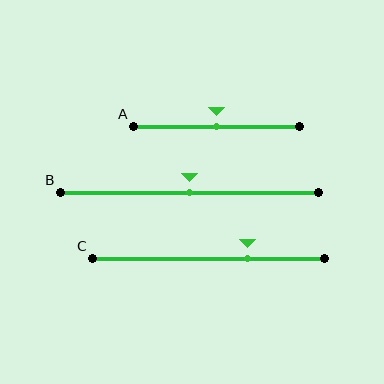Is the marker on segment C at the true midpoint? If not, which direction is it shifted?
No, the marker on segment C is shifted to the right by about 17% of the segment length.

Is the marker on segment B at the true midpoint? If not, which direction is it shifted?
Yes, the marker on segment B is at the true midpoint.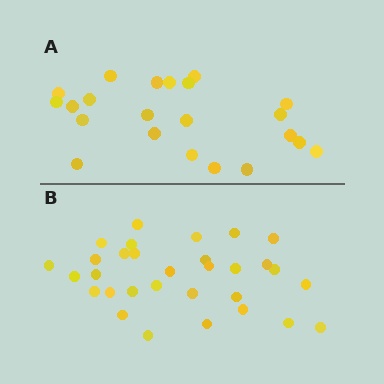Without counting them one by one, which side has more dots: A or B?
Region B (the bottom region) has more dots.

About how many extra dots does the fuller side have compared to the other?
Region B has roughly 8 or so more dots than region A.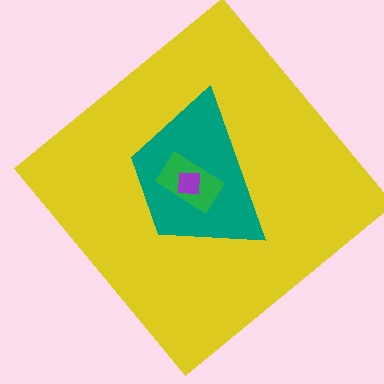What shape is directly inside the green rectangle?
The purple square.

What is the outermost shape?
The yellow diamond.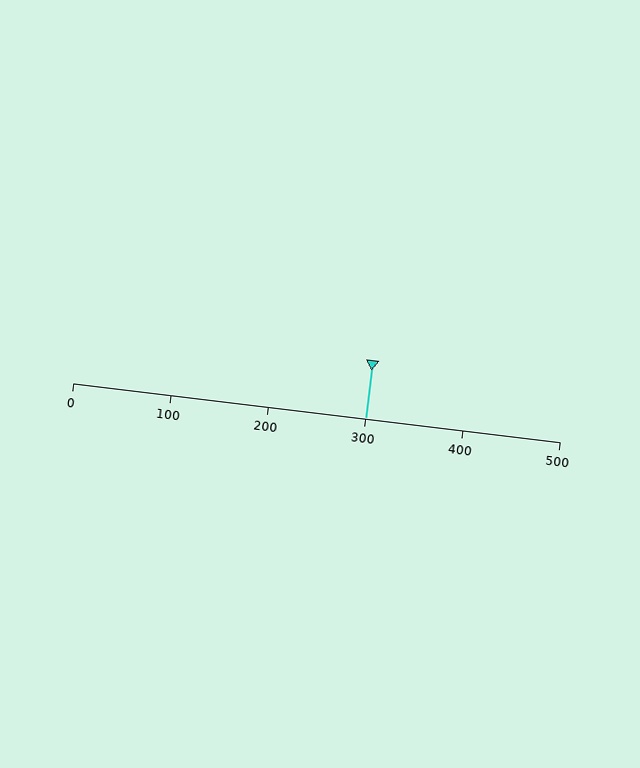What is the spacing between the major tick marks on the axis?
The major ticks are spaced 100 apart.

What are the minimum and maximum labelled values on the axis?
The axis runs from 0 to 500.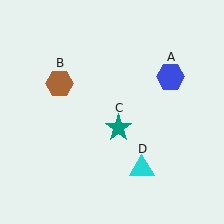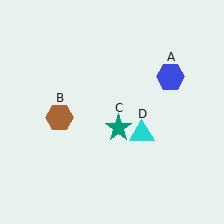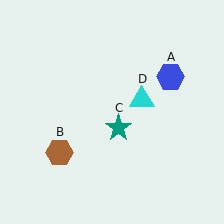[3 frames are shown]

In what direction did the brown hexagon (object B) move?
The brown hexagon (object B) moved down.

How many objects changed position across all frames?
2 objects changed position: brown hexagon (object B), cyan triangle (object D).